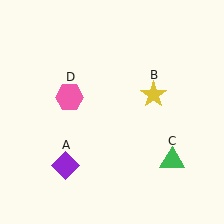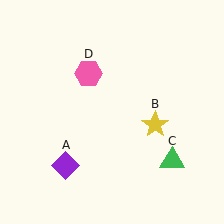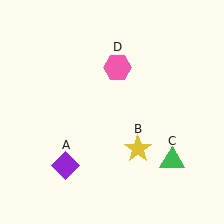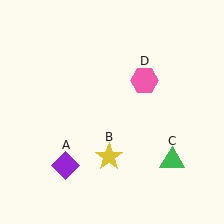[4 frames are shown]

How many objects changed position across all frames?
2 objects changed position: yellow star (object B), pink hexagon (object D).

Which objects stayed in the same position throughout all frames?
Purple diamond (object A) and green triangle (object C) remained stationary.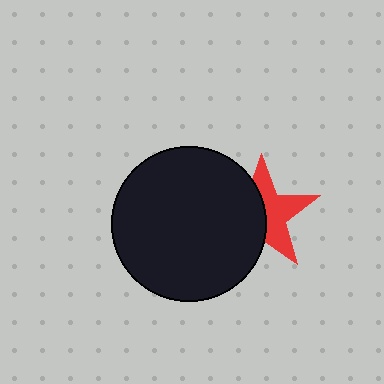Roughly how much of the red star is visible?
About half of it is visible (roughly 51%).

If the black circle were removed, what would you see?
You would see the complete red star.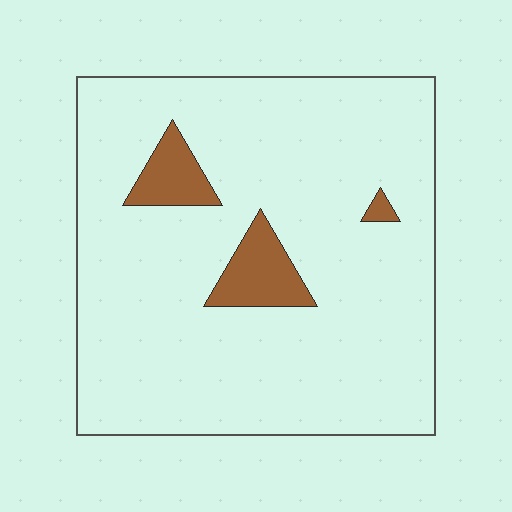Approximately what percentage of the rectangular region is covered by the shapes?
Approximately 10%.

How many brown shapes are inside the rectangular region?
3.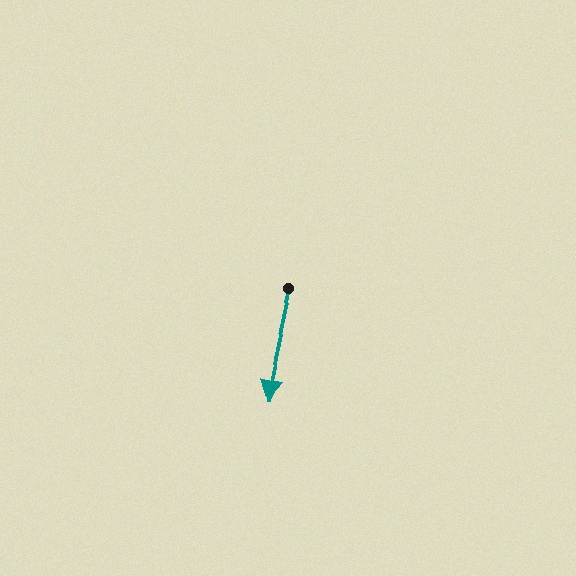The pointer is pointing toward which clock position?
Roughly 6 o'clock.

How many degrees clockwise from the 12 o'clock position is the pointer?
Approximately 192 degrees.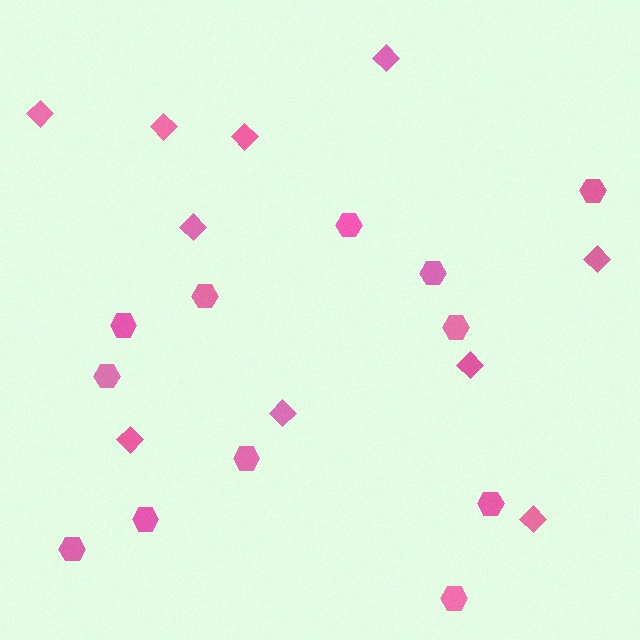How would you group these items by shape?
There are 2 groups: one group of diamonds (10) and one group of hexagons (12).